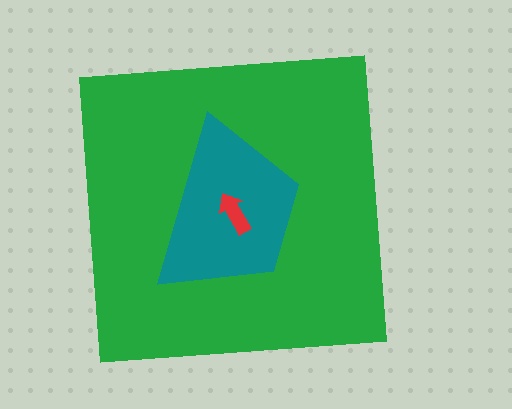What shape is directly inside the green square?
The teal trapezoid.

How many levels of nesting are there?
3.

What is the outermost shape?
The green square.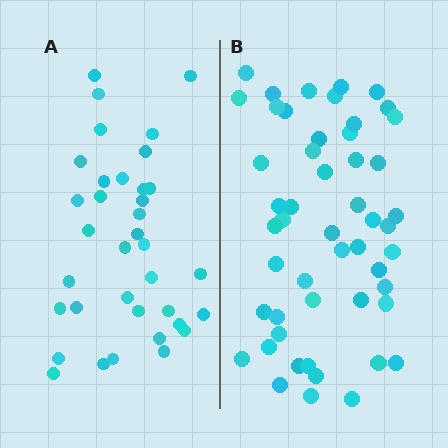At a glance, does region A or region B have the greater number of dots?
Region B (the right region) has more dots.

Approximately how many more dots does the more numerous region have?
Region B has approximately 15 more dots than region A.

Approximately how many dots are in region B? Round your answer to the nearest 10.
About 50 dots. (The exact count is 51, which rounds to 50.)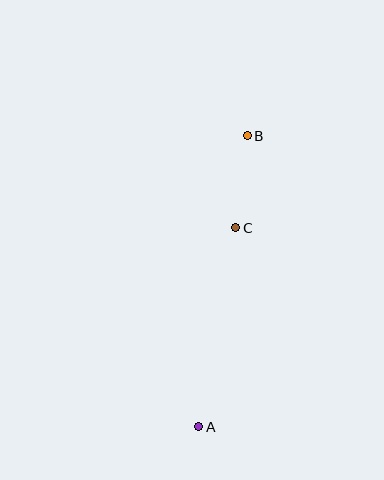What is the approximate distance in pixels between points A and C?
The distance between A and C is approximately 202 pixels.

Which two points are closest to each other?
Points B and C are closest to each other.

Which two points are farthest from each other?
Points A and B are farthest from each other.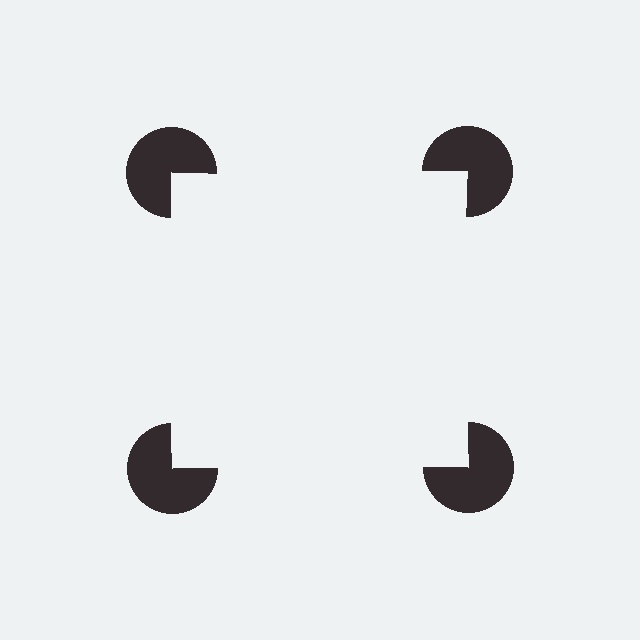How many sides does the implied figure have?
4 sides.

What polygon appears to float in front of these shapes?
An illusory square — its edges are inferred from the aligned wedge cuts in the pac-man discs, not physically drawn.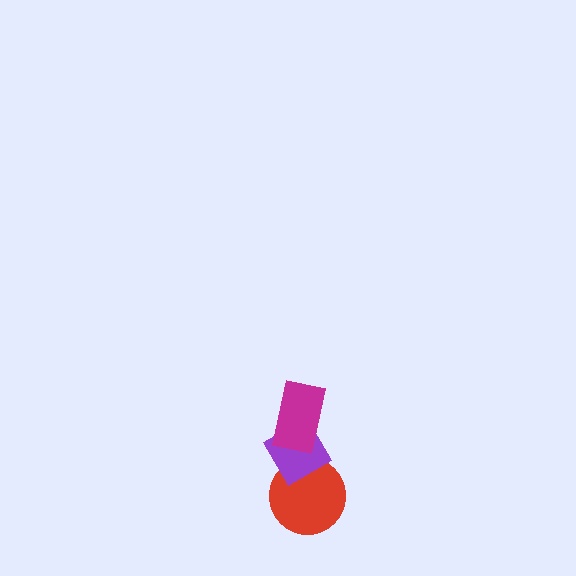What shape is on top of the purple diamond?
The magenta rectangle is on top of the purple diamond.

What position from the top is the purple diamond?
The purple diamond is 2nd from the top.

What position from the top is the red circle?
The red circle is 3rd from the top.